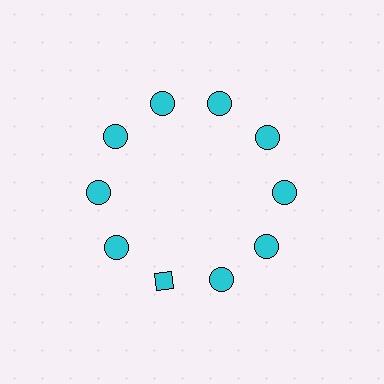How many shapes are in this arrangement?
There are 10 shapes arranged in a ring pattern.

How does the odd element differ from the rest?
It has a different shape: diamond instead of circle.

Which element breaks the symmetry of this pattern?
The cyan diamond at roughly the 7 o'clock position breaks the symmetry. All other shapes are cyan circles.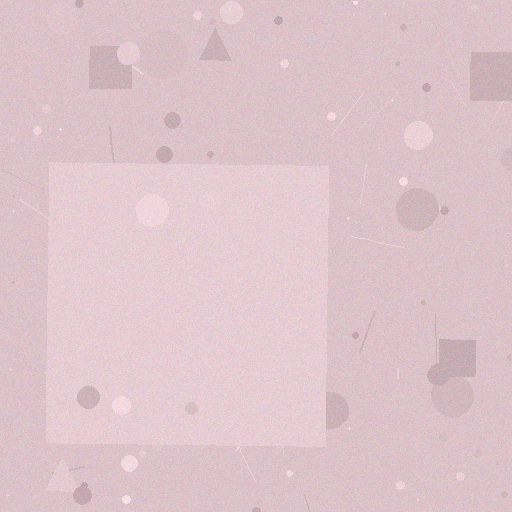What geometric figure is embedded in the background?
A square is embedded in the background.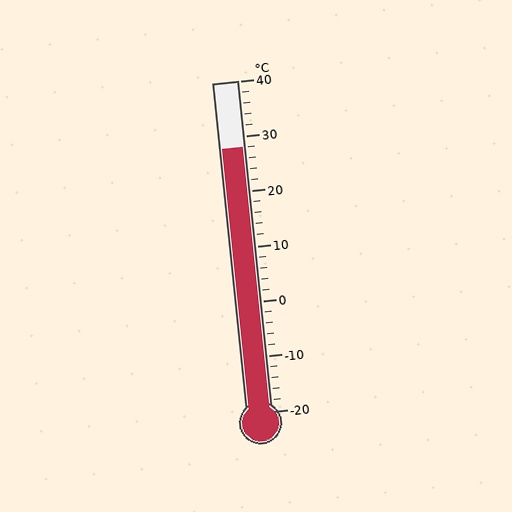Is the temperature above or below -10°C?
The temperature is above -10°C.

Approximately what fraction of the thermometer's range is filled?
The thermometer is filled to approximately 80% of its range.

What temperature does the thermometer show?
The thermometer shows approximately 28°C.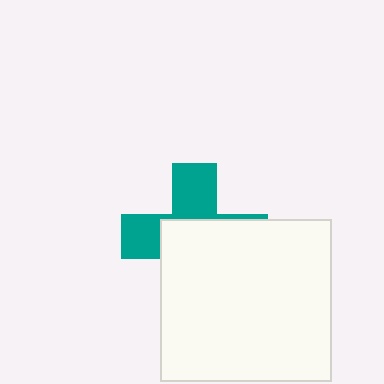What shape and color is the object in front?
The object in front is a white rectangle.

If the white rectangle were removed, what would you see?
You would see the complete teal cross.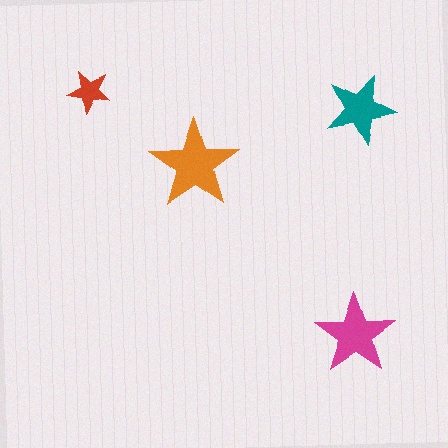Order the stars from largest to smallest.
the orange one, the magenta one, the teal one, the red one.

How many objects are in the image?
There are 4 objects in the image.